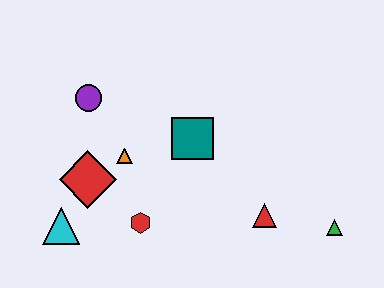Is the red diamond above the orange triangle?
No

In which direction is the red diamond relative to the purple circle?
The red diamond is below the purple circle.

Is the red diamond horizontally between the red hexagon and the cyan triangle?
Yes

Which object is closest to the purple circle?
The orange triangle is closest to the purple circle.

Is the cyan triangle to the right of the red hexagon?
No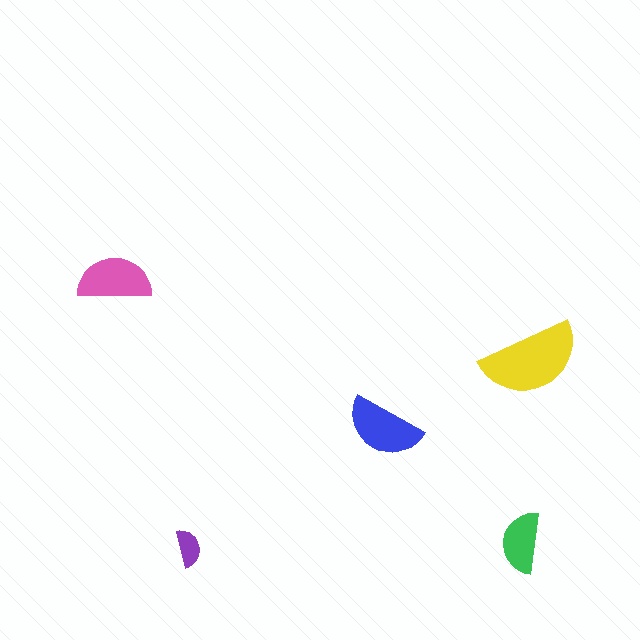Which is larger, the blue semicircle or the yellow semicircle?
The yellow one.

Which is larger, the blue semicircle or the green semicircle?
The blue one.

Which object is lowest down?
The purple semicircle is bottommost.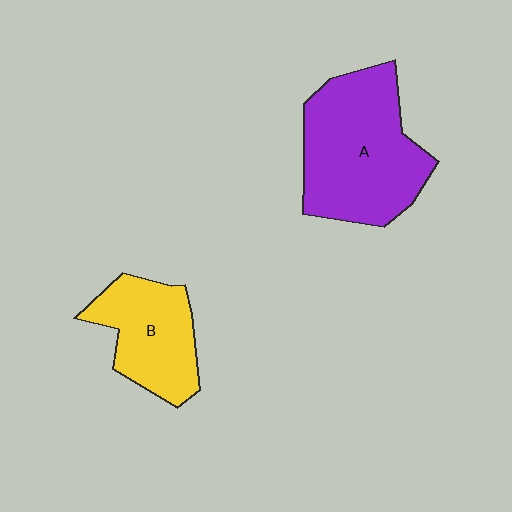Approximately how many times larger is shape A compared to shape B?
Approximately 1.6 times.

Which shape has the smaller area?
Shape B (yellow).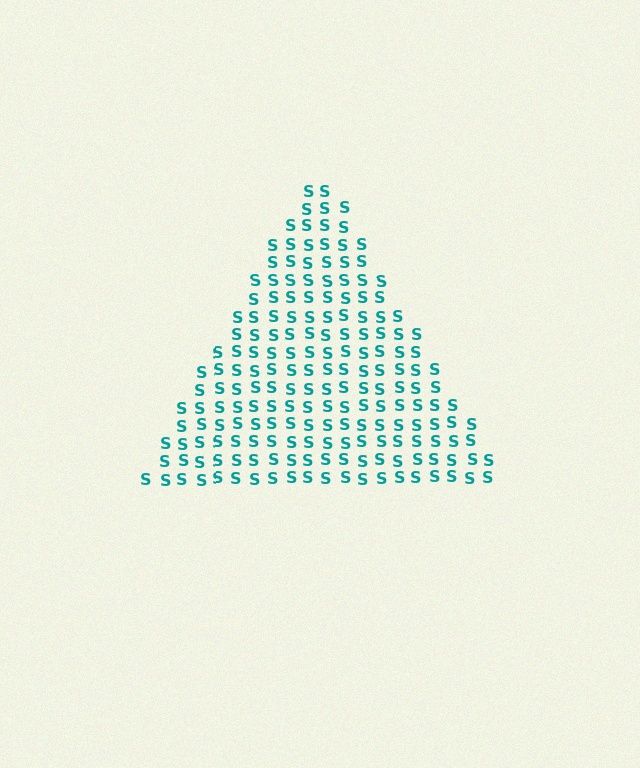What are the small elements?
The small elements are letter S's.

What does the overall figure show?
The overall figure shows a triangle.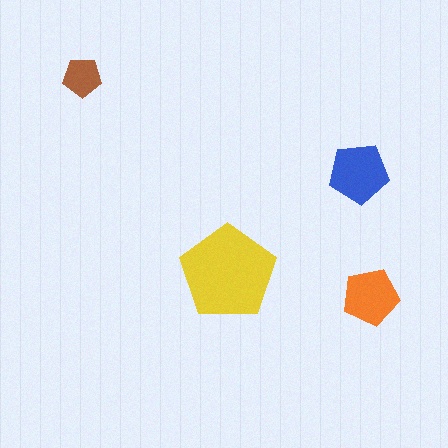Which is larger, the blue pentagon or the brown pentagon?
The blue one.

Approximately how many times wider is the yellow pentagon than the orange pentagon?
About 1.5 times wider.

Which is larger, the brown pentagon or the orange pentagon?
The orange one.